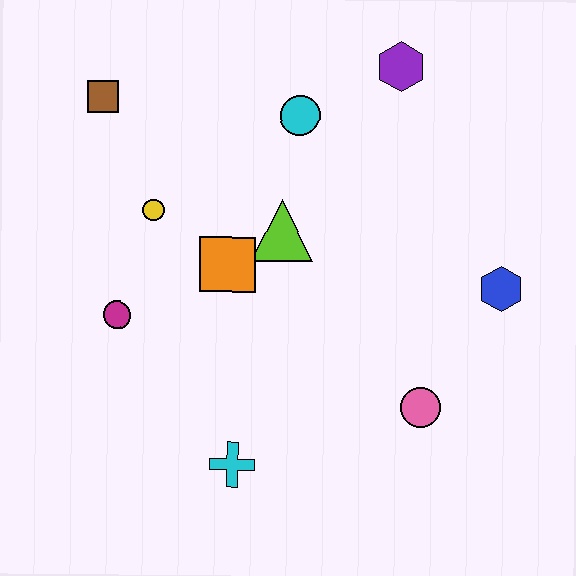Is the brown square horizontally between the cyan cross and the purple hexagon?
No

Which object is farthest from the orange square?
The blue hexagon is farthest from the orange square.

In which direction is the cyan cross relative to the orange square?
The cyan cross is below the orange square.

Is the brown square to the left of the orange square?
Yes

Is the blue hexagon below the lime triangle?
Yes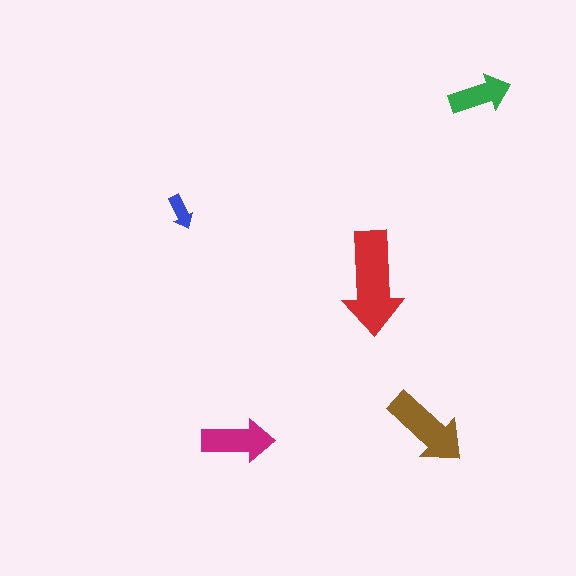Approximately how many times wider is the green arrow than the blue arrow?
About 2 times wider.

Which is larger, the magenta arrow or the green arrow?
The magenta one.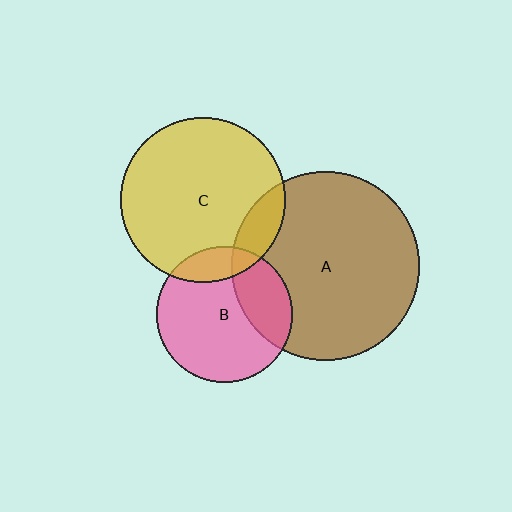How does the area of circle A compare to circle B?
Approximately 1.9 times.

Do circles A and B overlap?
Yes.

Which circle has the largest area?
Circle A (brown).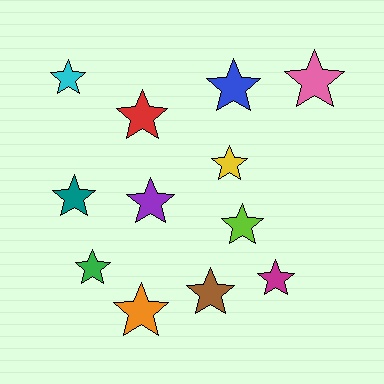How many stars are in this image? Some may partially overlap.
There are 12 stars.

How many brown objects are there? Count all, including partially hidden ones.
There is 1 brown object.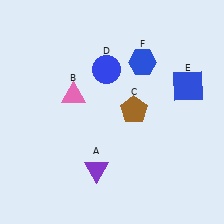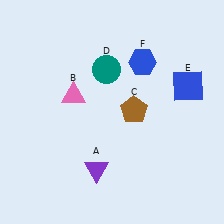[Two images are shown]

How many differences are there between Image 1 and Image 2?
There is 1 difference between the two images.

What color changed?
The circle (D) changed from blue in Image 1 to teal in Image 2.